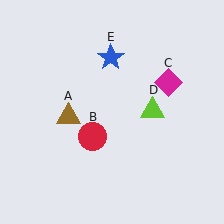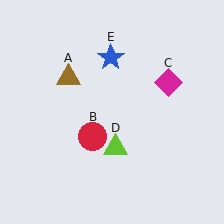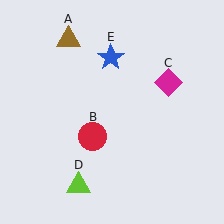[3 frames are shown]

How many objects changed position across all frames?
2 objects changed position: brown triangle (object A), lime triangle (object D).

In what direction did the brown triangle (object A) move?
The brown triangle (object A) moved up.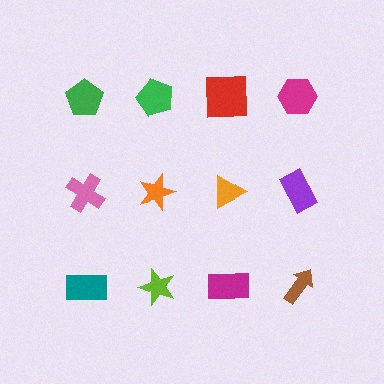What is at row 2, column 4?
A purple rectangle.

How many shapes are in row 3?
4 shapes.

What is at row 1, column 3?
A red square.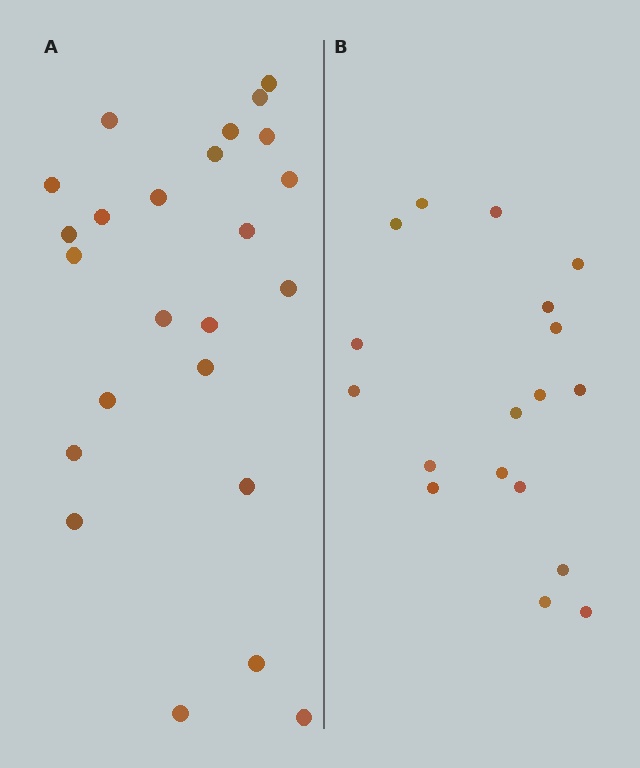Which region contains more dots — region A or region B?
Region A (the left region) has more dots.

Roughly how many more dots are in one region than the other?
Region A has about 6 more dots than region B.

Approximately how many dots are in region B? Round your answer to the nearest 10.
About 20 dots. (The exact count is 18, which rounds to 20.)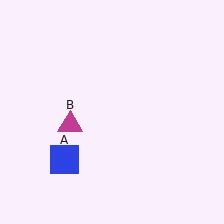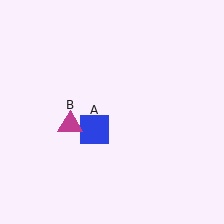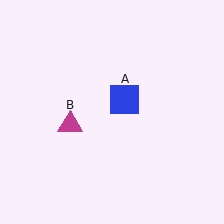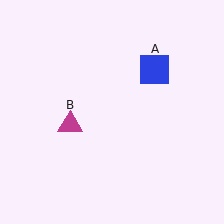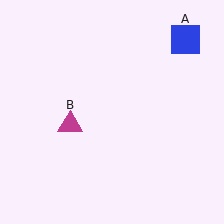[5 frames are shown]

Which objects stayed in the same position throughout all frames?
Magenta triangle (object B) remained stationary.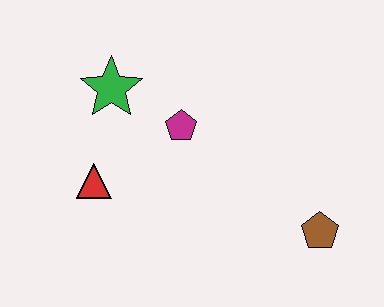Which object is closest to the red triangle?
The green star is closest to the red triangle.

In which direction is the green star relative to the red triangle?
The green star is above the red triangle.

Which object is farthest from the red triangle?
The brown pentagon is farthest from the red triangle.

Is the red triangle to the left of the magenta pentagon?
Yes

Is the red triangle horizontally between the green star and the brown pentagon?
No